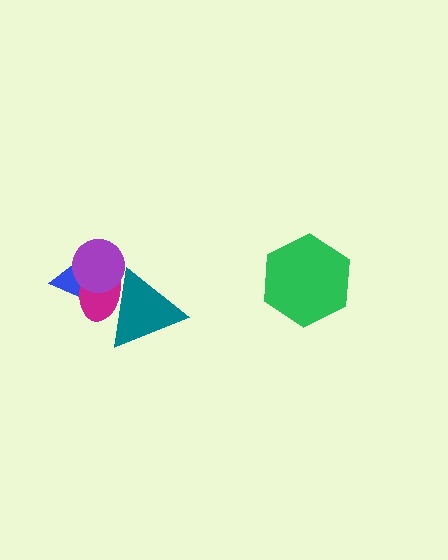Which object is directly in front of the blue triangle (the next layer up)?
The magenta ellipse is directly in front of the blue triangle.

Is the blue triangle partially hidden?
Yes, it is partially covered by another shape.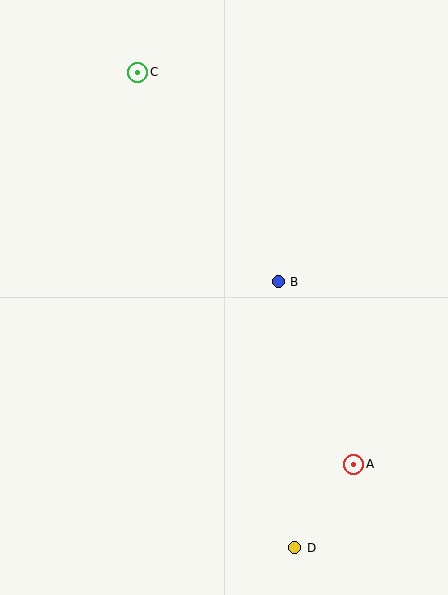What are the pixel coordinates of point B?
Point B is at (278, 282).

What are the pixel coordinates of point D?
Point D is at (295, 548).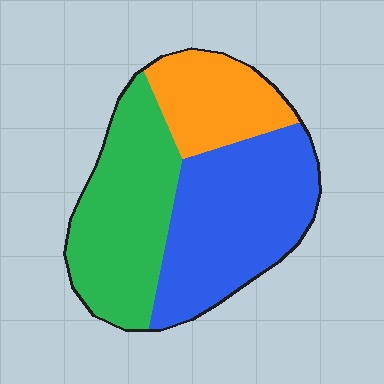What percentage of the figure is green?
Green covers 37% of the figure.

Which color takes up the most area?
Blue, at roughly 40%.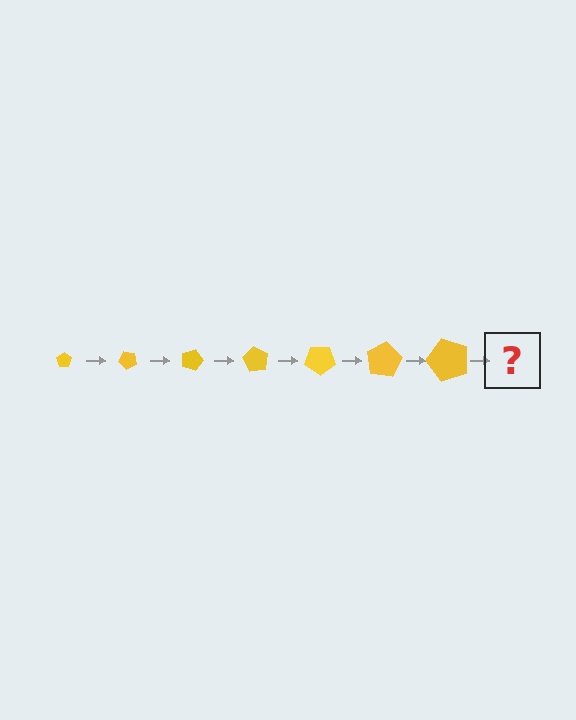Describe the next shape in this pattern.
It should be a pentagon, larger than the previous one and rotated 315 degrees from the start.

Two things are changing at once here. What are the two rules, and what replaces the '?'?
The two rules are that the pentagon grows larger each step and it rotates 45 degrees each step. The '?' should be a pentagon, larger than the previous one and rotated 315 degrees from the start.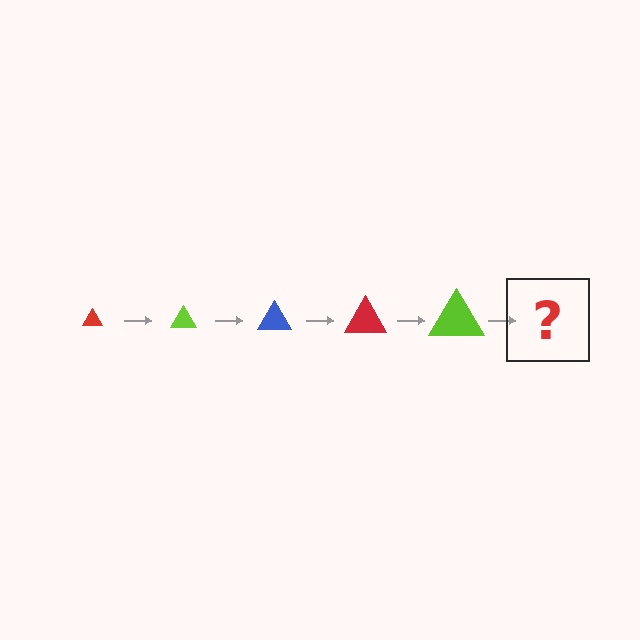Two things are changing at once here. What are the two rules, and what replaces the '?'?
The two rules are that the triangle grows larger each step and the color cycles through red, lime, and blue. The '?' should be a blue triangle, larger than the previous one.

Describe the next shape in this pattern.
It should be a blue triangle, larger than the previous one.